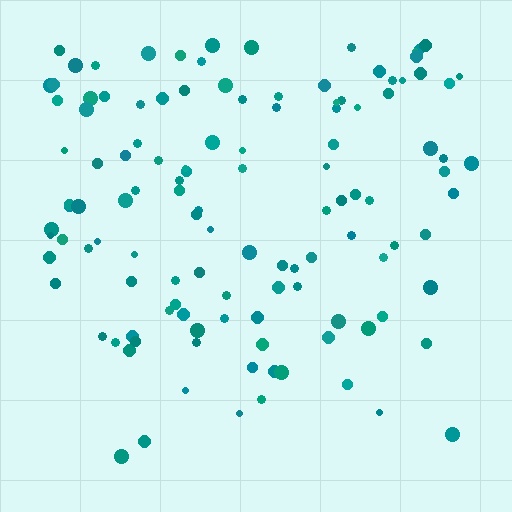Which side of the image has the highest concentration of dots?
The top.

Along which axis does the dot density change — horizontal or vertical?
Vertical.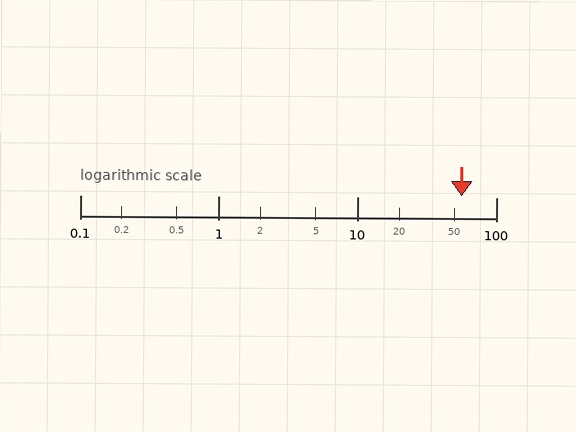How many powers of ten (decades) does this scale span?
The scale spans 3 decades, from 0.1 to 100.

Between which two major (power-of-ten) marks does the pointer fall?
The pointer is between 10 and 100.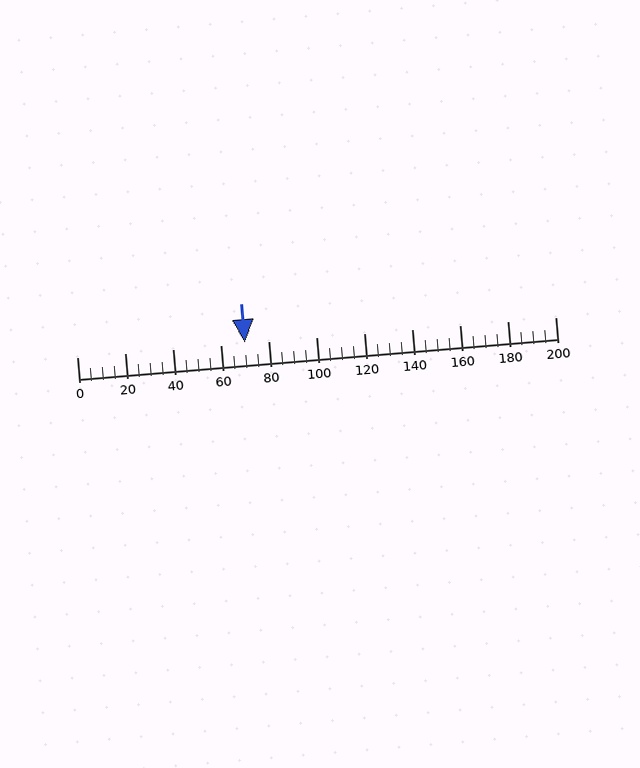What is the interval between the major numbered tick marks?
The major tick marks are spaced 20 units apart.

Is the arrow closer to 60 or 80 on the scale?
The arrow is closer to 80.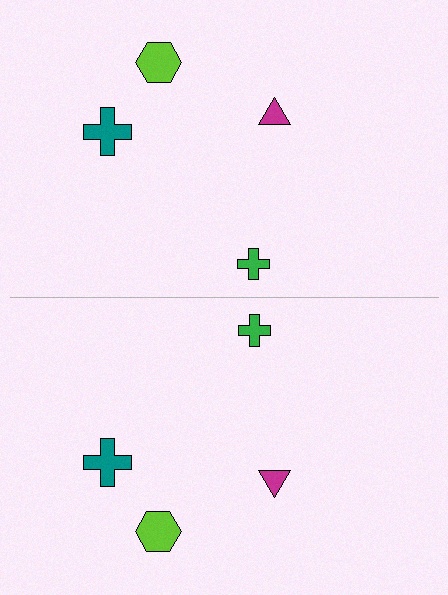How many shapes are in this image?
There are 8 shapes in this image.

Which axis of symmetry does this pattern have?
The pattern has a horizontal axis of symmetry running through the center of the image.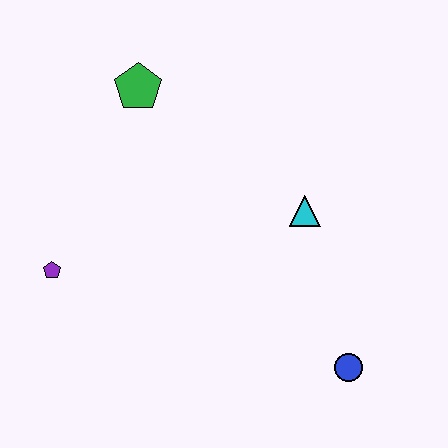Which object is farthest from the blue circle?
The green pentagon is farthest from the blue circle.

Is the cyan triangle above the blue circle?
Yes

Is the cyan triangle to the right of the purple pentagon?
Yes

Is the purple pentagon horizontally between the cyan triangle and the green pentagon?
No